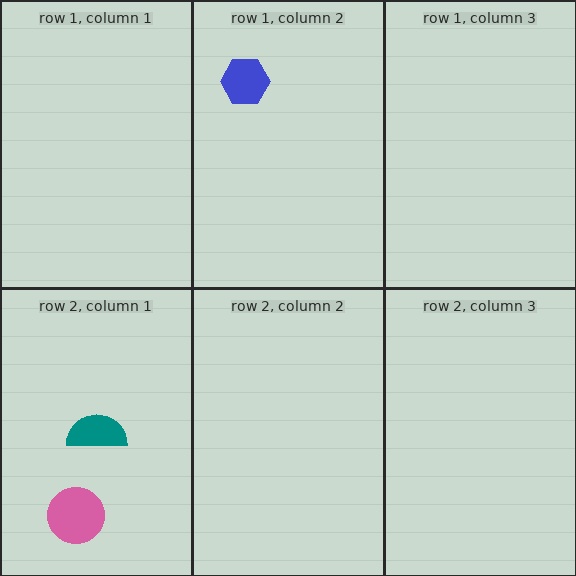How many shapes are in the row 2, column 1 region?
2.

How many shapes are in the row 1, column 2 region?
1.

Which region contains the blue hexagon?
The row 1, column 2 region.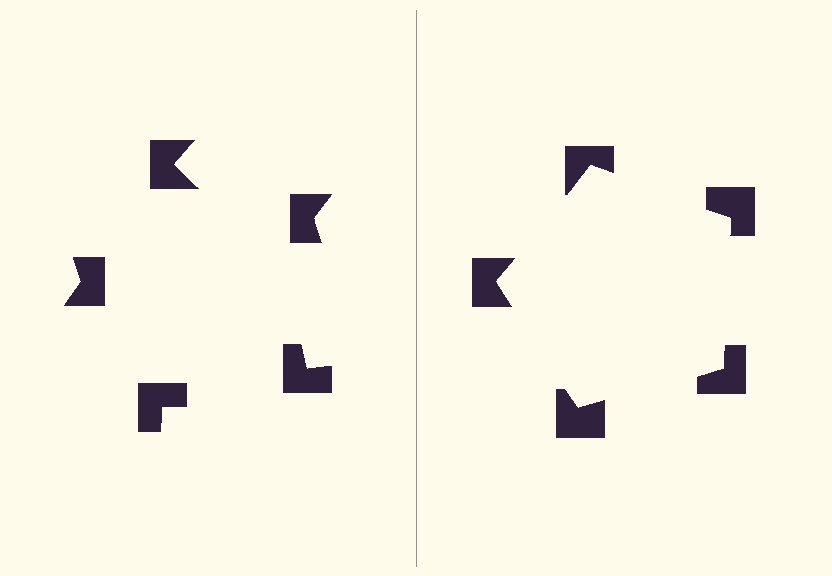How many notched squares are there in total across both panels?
10 — 5 on each side.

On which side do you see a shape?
An illusory pentagon appears on the right side. On the left side the wedge cuts are rotated, so no coherent shape forms.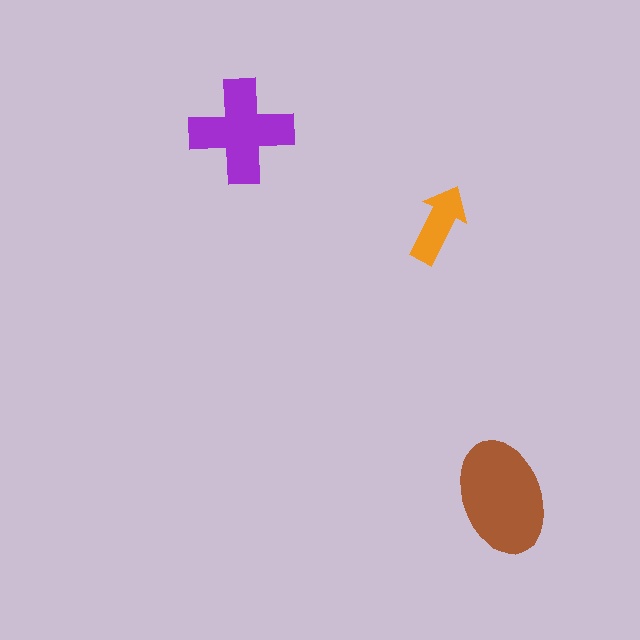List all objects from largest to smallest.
The brown ellipse, the purple cross, the orange arrow.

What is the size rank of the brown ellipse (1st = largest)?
1st.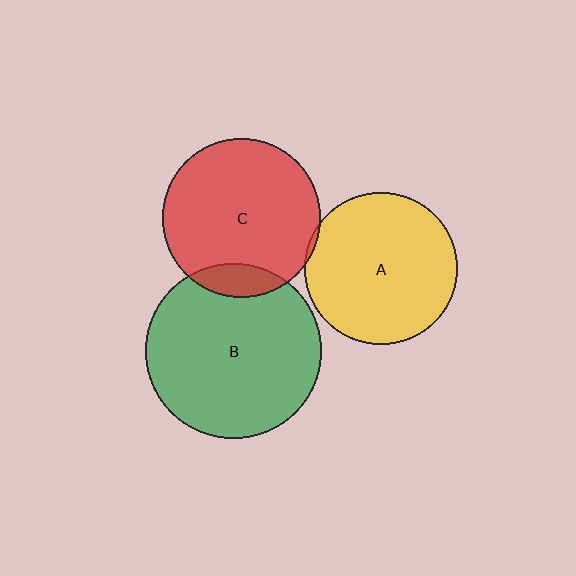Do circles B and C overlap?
Yes.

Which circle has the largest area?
Circle B (green).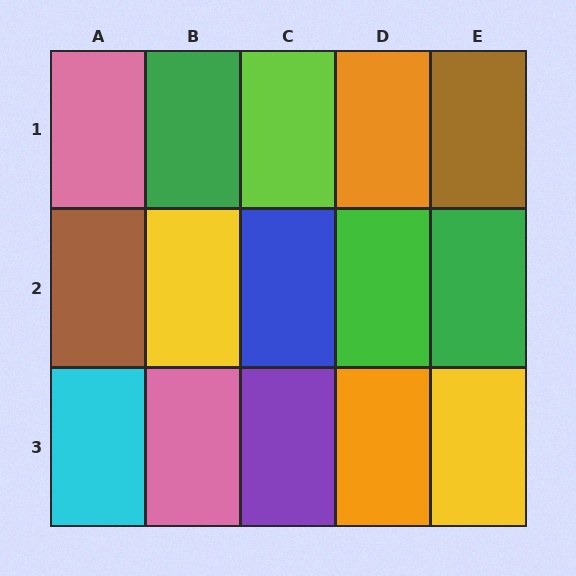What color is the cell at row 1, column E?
Brown.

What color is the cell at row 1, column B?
Green.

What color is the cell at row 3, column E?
Yellow.